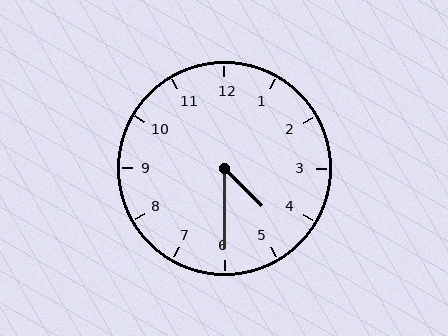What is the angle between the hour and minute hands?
Approximately 45 degrees.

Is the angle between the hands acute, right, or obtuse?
It is acute.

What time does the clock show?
4:30.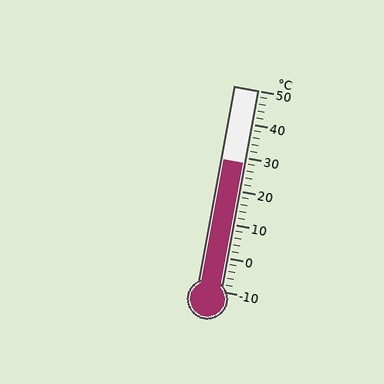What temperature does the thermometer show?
The thermometer shows approximately 28°C.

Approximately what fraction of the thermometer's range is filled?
The thermometer is filled to approximately 65% of its range.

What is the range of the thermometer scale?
The thermometer scale ranges from -10°C to 50°C.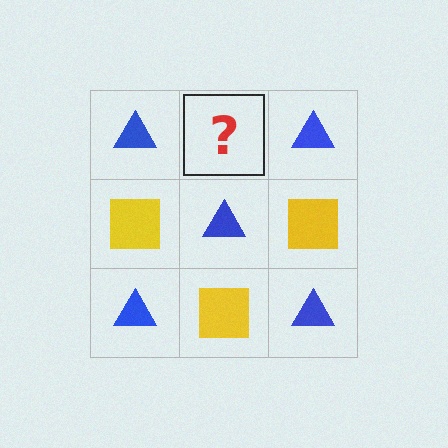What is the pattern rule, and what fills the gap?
The rule is that it alternates blue triangle and yellow square in a checkerboard pattern. The gap should be filled with a yellow square.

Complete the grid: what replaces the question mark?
The question mark should be replaced with a yellow square.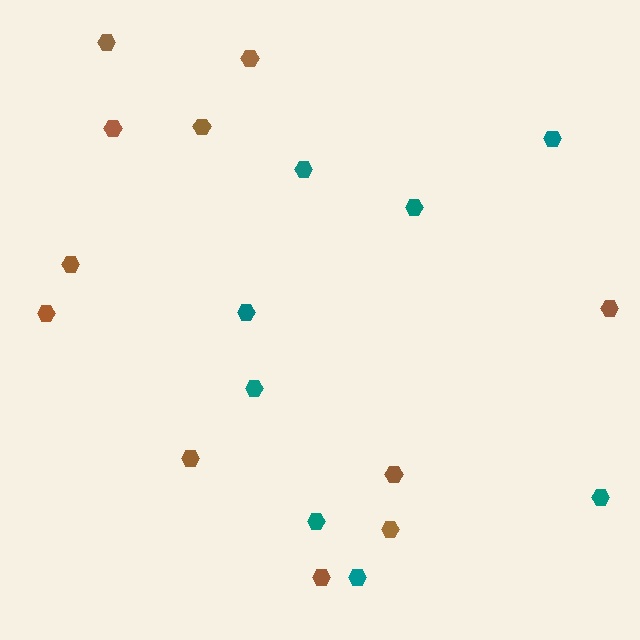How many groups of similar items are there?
There are 2 groups: one group of teal hexagons (8) and one group of brown hexagons (11).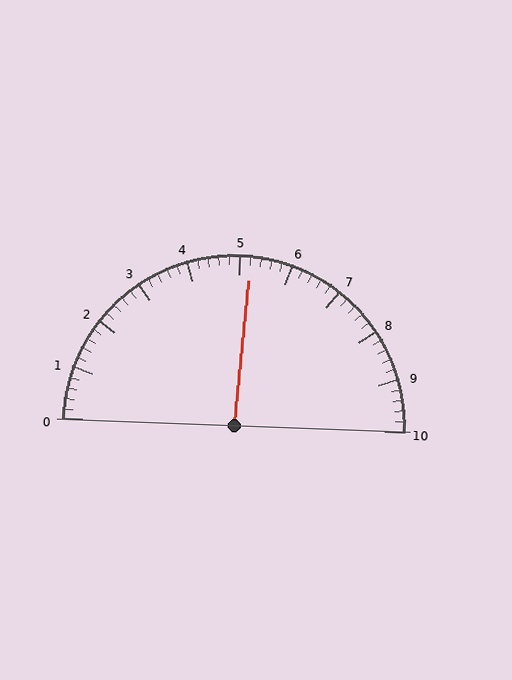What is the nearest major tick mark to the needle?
The nearest major tick mark is 5.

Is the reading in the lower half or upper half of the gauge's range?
The reading is in the upper half of the range (0 to 10).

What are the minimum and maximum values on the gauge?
The gauge ranges from 0 to 10.